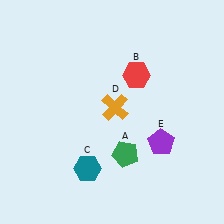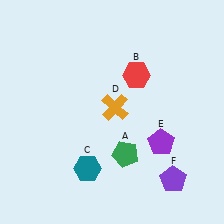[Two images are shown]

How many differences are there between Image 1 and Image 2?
There is 1 difference between the two images.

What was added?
A purple pentagon (F) was added in Image 2.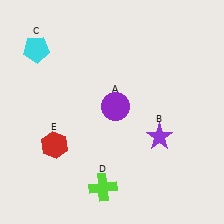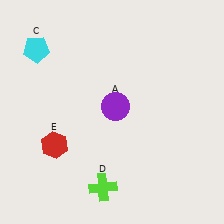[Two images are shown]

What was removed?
The purple star (B) was removed in Image 2.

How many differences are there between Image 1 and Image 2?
There is 1 difference between the two images.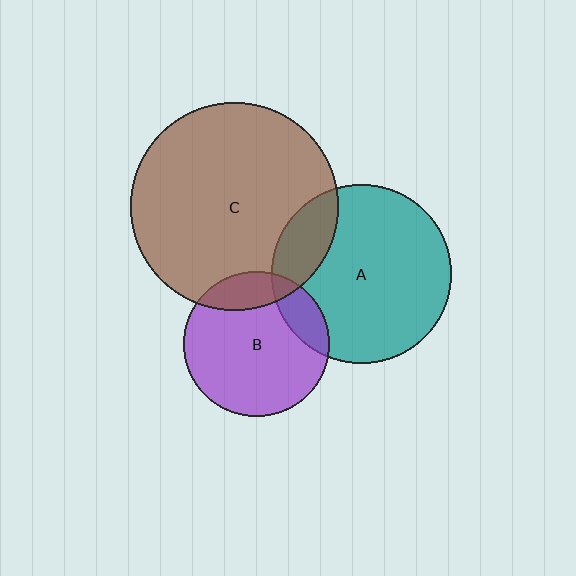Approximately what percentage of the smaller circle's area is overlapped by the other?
Approximately 15%.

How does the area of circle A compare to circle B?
Approximately 1.5 times.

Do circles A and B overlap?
Yes.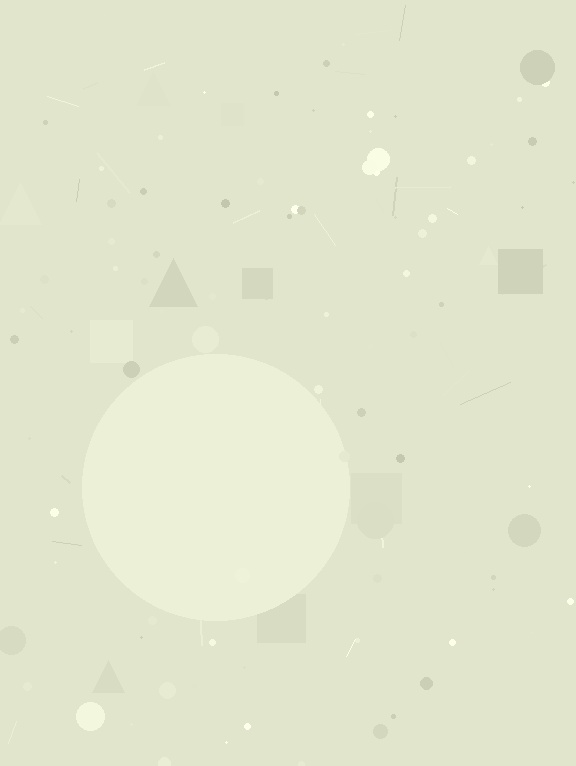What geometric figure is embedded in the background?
A circle is embedded in the background.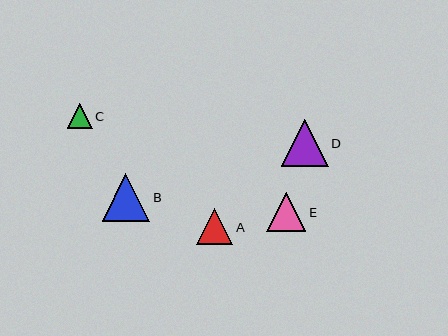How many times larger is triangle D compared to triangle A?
Triangle D is approximately 1.3 times the size of triangle A.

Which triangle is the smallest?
Triangle C is the smallest with a size of approximately 25 pixels.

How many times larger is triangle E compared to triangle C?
Triangle E is approximately 1.6 times the size of triangle C.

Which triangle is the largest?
Triangle B is the largest with a size of approximately 48 pixels.